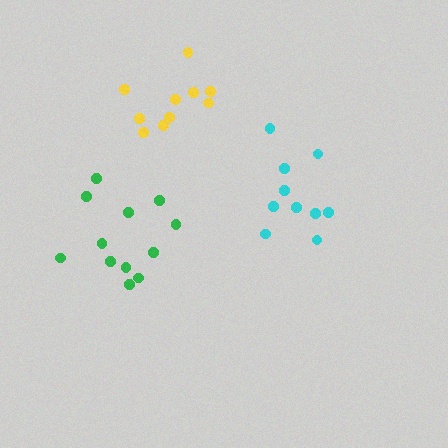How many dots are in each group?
Group 1: 10 dots, Group 2: 10 dots, Group 3: 12 dots (32 total).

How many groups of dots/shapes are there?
There are 3 groups.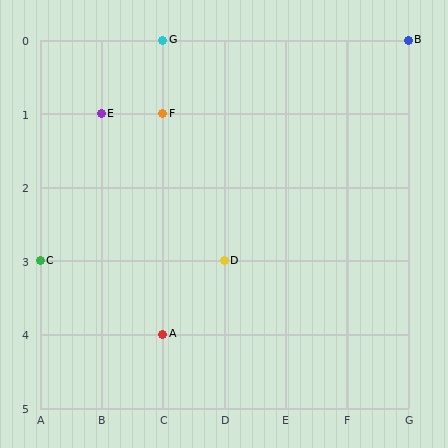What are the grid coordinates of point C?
Point C is at grid coordinates (A, 3).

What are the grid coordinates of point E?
Point E is at grid coordinates (B, 1).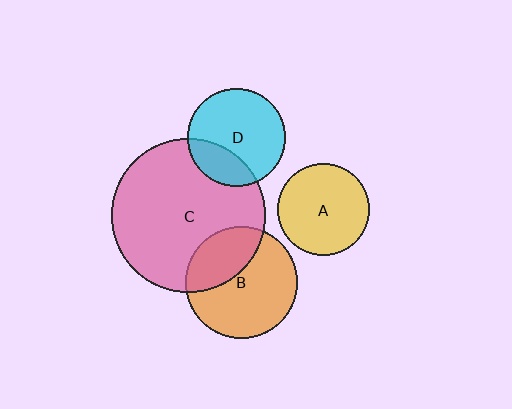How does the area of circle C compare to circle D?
Approximately 2.5 times.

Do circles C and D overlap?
Yes.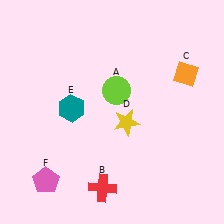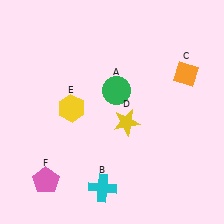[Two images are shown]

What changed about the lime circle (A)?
In Image 1, A is lime. In Image 2, it changed to green.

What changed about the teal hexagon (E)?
In Image 1, E is teal. In Image 2, it changed to yellow.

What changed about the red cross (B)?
In Image 1, B is red. In Image 2, it changed to cyan.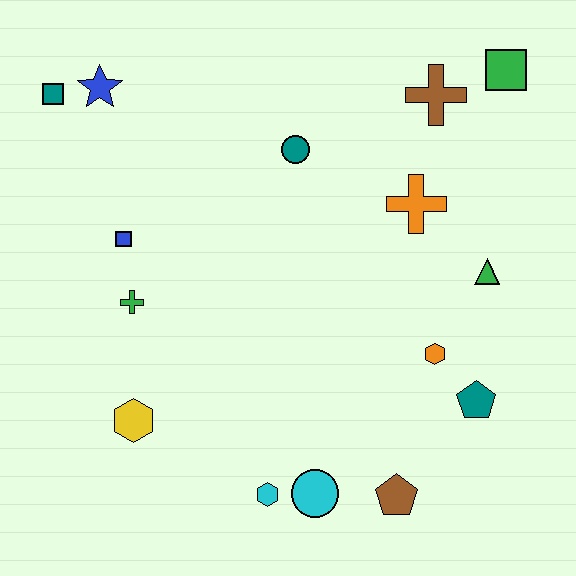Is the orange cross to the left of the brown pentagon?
No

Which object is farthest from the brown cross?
The yellow hexagon is farthest from the brown cross.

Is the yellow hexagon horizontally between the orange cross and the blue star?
Yes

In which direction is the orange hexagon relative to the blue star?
The orange hexagon is to the right of the blue star.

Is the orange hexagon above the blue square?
No